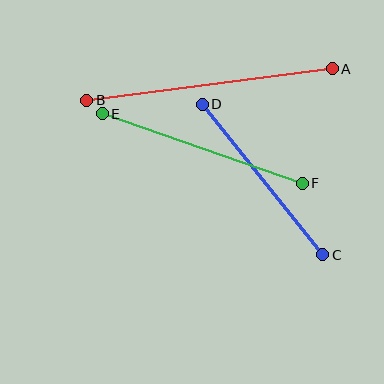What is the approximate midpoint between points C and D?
The midpoint is at approximately (262, 179) pixels.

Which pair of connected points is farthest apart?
Points A and B are farthest apart.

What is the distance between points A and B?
The distance is approximately 248 pixels.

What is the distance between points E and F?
The distance is approximately 212 pixels.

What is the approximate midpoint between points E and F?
The midpoint is at approximately (202, 148) pixels.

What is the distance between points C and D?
The distance is approximately 193 pixels.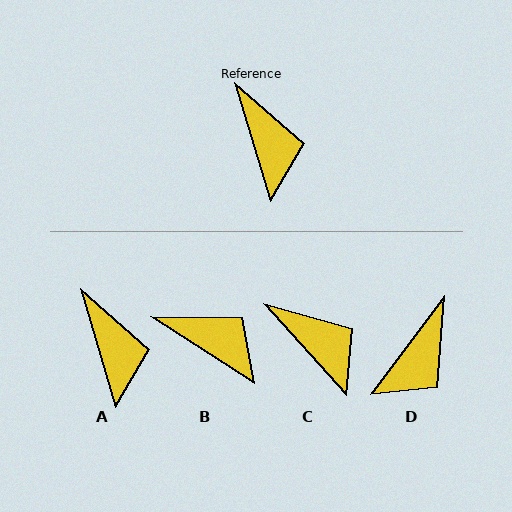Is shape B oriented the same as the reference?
No, it is off by about 41 degrees.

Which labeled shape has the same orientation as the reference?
A.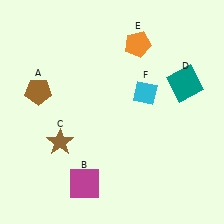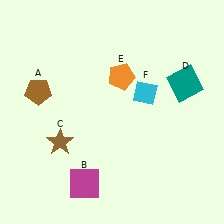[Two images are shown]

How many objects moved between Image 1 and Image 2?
1 object moved between the two images.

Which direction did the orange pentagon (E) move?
The orange pentagon (E) moved down.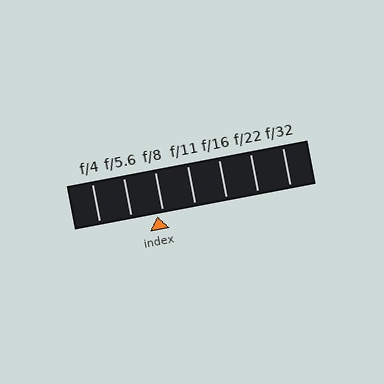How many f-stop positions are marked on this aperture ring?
There are 7 f-stop positions marked.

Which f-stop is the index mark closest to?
The index mark is closest to f/8.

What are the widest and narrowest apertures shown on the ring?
The widest aperture shown is f/4 and the narrowest is f/32.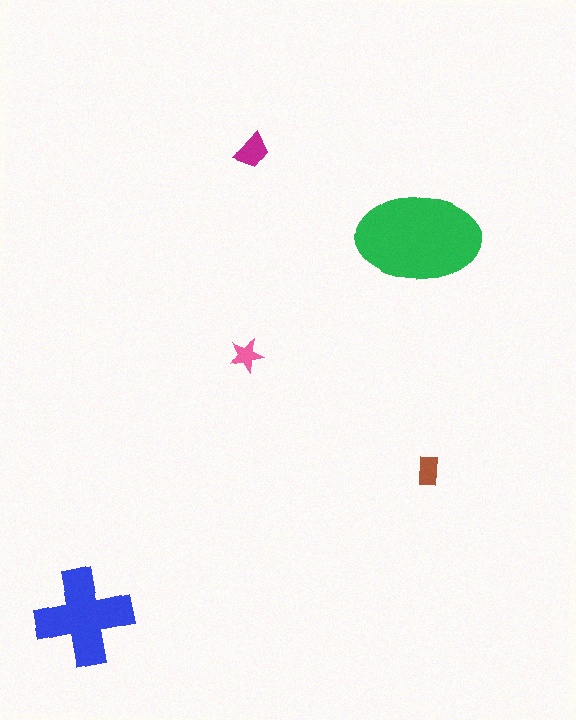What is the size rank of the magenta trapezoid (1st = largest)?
3rd.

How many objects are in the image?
There are 5 objects in the image.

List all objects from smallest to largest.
The pink star, the brown rectangle, the magenta trapezoid, the blue cross, the green ellipse.